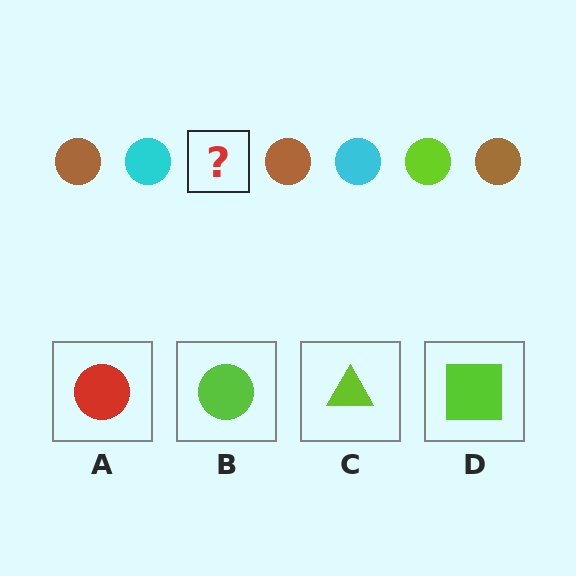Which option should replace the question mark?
Option B.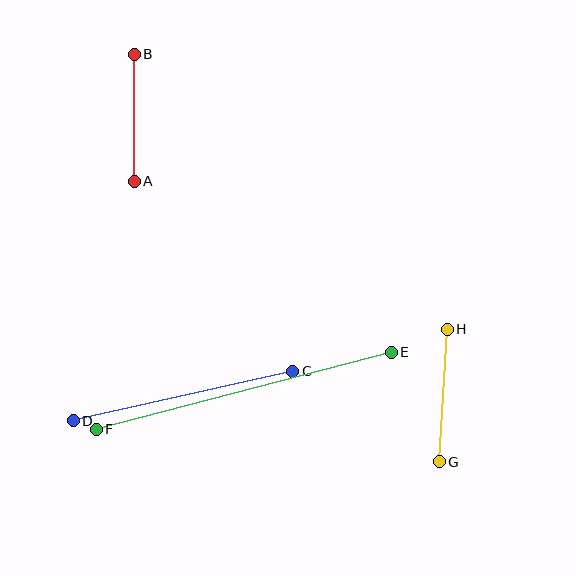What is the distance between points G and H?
The distance is approximately 133 pixels.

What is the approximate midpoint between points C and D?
The midpoint is at approximately (183, 396) pixels.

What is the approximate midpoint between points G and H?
The midpoint is at approximately (443, 395) pixels.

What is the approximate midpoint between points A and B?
The midpoint is at approximately (134, 118) pixels.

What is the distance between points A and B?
The distance is approximately 127 pixels.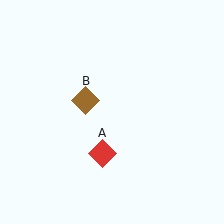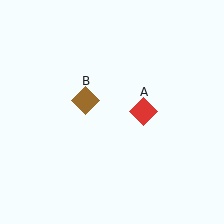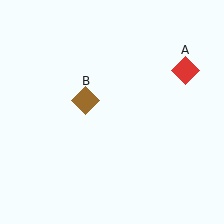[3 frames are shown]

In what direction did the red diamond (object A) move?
The red diamond (object A) moved up and to the right.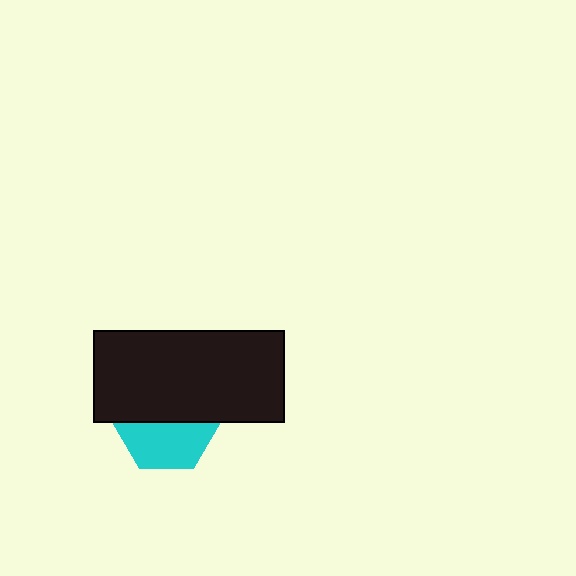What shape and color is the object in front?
The object in front is a black rectangle.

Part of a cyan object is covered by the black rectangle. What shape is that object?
It is a hexagon.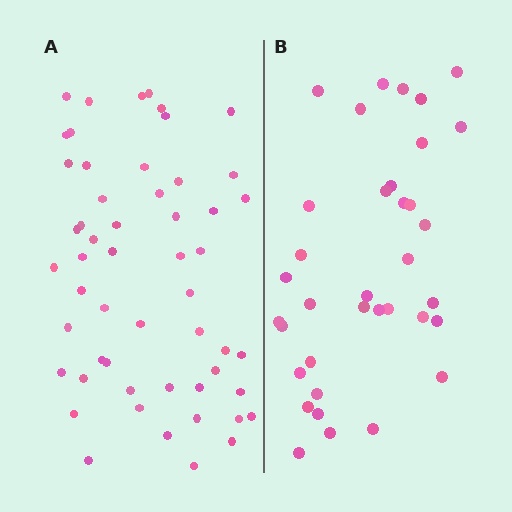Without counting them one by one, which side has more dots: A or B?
Region A (the left region) has more dots.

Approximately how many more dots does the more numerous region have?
Region A has approximately 20 more dots than region B.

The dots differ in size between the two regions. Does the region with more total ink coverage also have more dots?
No. Region B has more total ink coverage because its dots are larger, but region A actually contains more individual dots. Total area can be misleading — the number of items is what matters here.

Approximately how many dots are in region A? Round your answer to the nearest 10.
About 50 dots. (The exact count is 54, which rounds to 50.)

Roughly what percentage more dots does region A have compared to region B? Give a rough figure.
About 50% more.